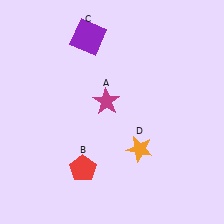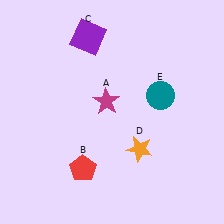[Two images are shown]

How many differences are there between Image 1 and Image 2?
There is 1 difference between the two images.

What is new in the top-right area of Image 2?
A teal circle (E) was added in the top-right area of Image 2.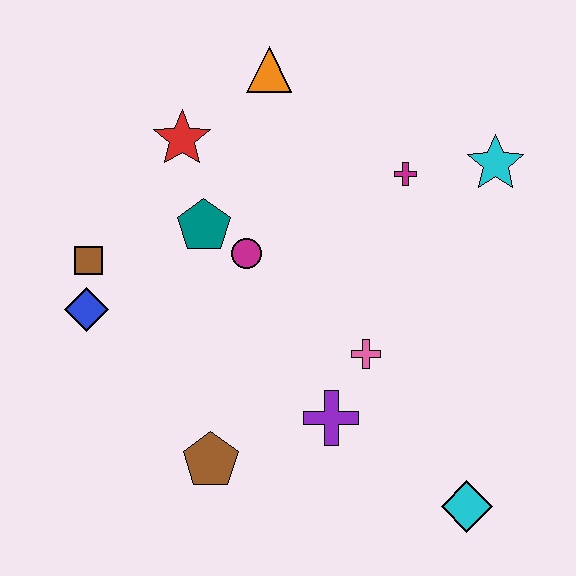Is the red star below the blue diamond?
No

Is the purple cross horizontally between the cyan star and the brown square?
Yes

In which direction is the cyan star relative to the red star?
The cyan star is to the right of the red star.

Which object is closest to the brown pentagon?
The purple cross is closest to the brown pentagon.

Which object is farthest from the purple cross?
The orange triangle is farthest from the purple cross.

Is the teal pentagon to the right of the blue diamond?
Yes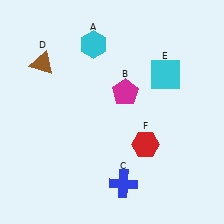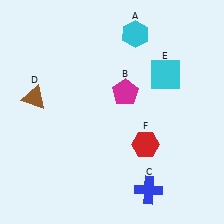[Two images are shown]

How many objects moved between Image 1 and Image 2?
3 objects moved between the two images.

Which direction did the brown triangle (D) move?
The brown triangle (D) moved down.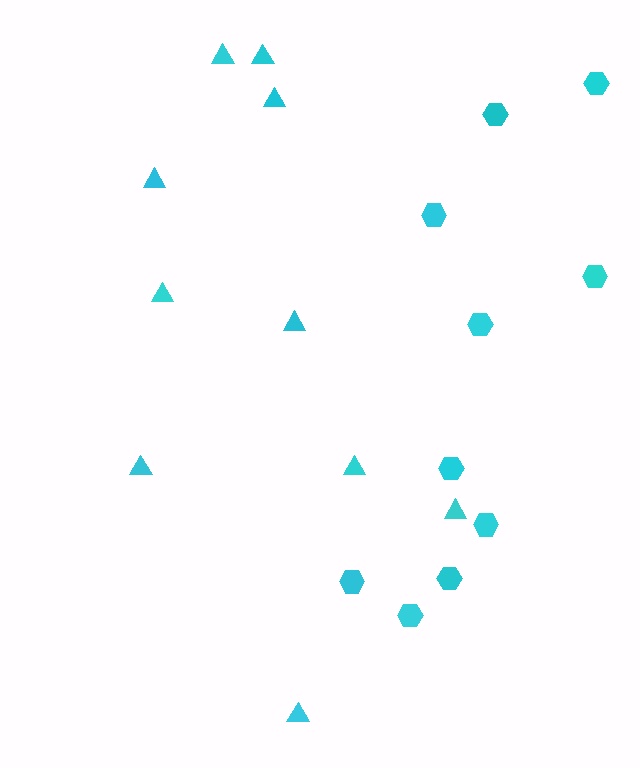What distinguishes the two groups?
There are 2 groups: one group of triangles (10) and one group of hexagons (10).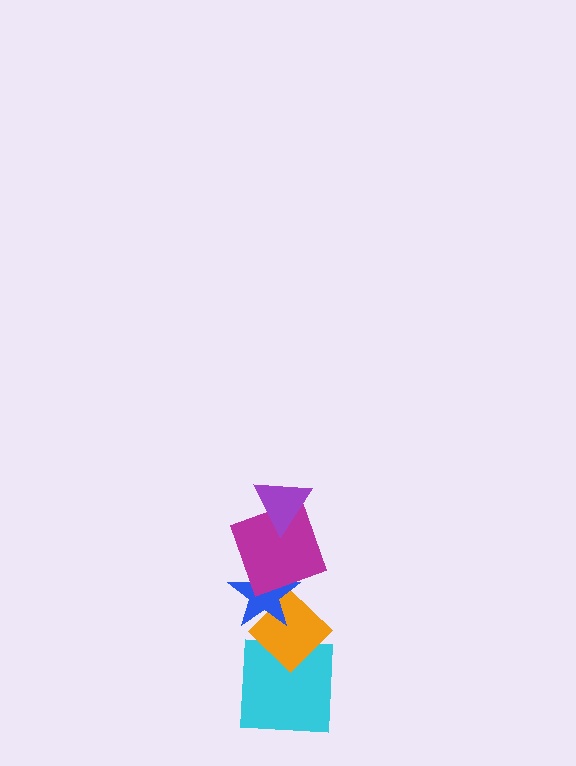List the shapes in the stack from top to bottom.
From top to bottom: the purple triangle, the magenta square, the blue star, the orange diamond, the cyan square.